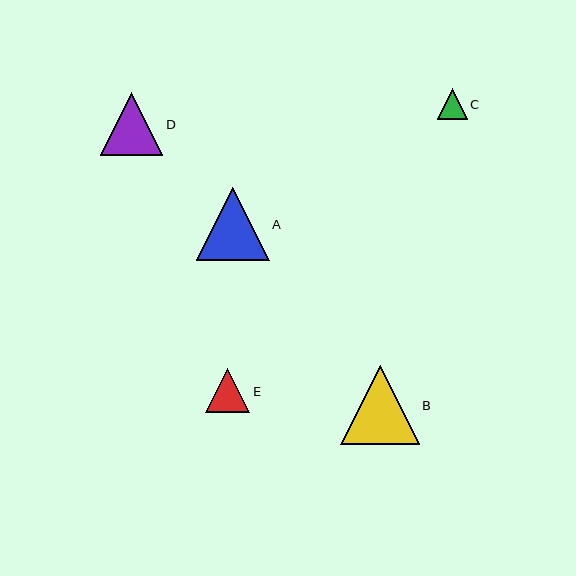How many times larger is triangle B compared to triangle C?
Triangle B is approximately 2.6 times the size of triangle C.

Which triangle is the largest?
Triangle B is the largest with a size of approximately 79 pixels.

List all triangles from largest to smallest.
From largest to smallest: B, A, D, E, C.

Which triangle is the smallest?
Triangle C is the smallest with a size of approximately 30 pixels.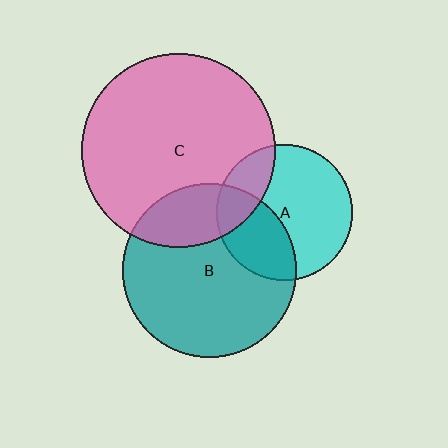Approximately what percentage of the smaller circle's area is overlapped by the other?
Approximately 35%.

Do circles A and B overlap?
Yes.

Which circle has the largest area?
Circle C (pink).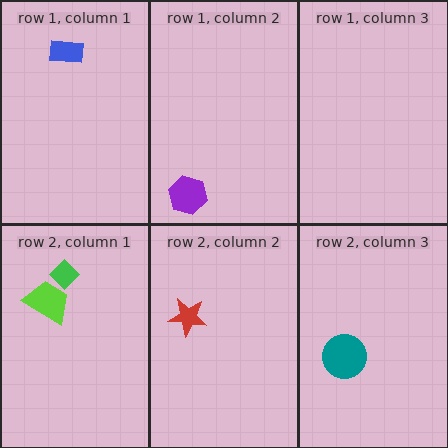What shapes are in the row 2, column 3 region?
The teal circle.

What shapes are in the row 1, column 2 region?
The purple hexagon.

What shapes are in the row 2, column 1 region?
The green diamond, the lime trapezoid.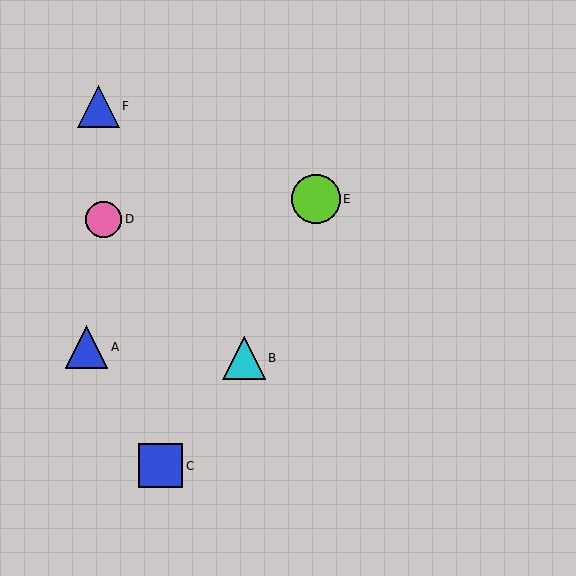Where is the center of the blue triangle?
The center of the blue triangle is at (98, 106).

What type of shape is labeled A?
Shape A is a blue triangle.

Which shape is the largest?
The lime circle (labeled E) is the largest.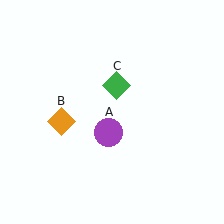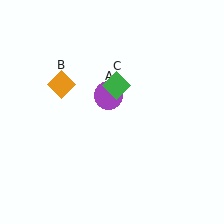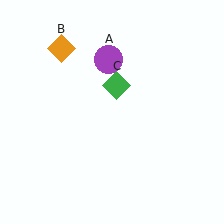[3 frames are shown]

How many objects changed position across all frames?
2 objects changed position: purple circle (object A), orange diamond (object B).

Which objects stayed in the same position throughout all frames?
Green diamond (object C) remained stationary.